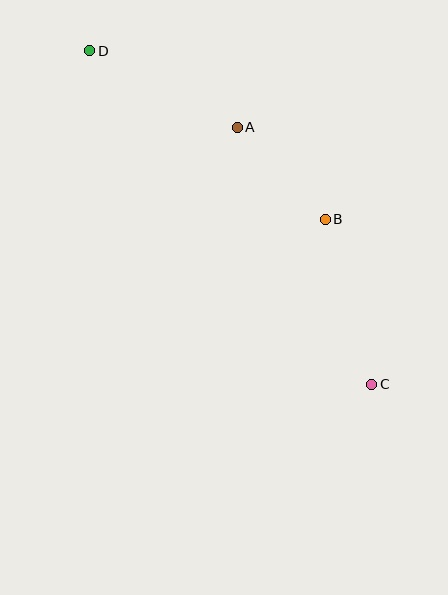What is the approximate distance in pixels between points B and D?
The distance between B and D is approximately 290 pixels.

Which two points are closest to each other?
Points A and B are closest to each other.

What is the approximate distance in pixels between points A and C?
The distance between A and C is approximately 290 pixels.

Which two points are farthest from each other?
Points C and D are farthest from each other.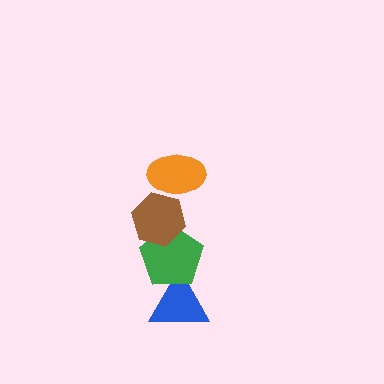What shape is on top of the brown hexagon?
The orange ellipse is on top of the brown hexagon.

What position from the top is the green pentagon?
The green pentagon is 3rd from the top.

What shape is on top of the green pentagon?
The brown hexagon is on top of the green pentagon.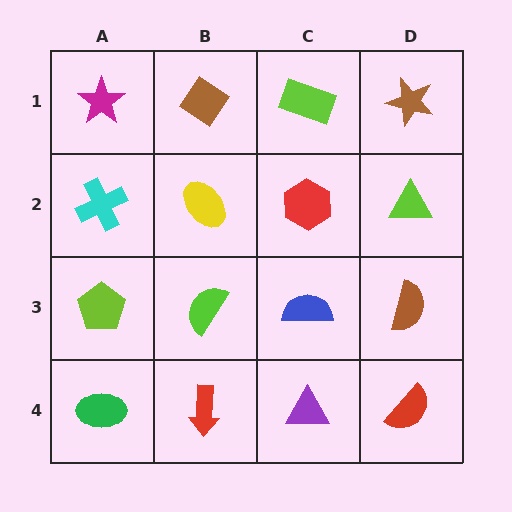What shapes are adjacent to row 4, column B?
A lime semicircle (row 3, column B), a green ellipse (row 4, column A), a purple triangle (row 4, column C).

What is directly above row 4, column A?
A lime pentagon.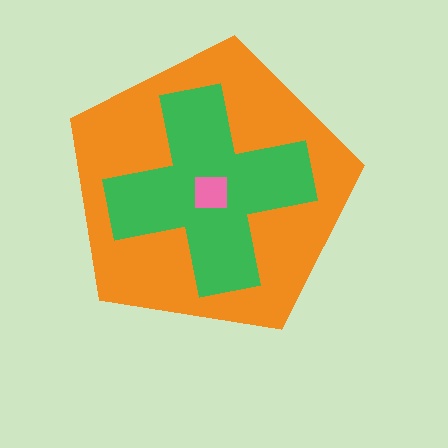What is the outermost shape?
The orange pentagon.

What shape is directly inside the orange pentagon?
The green cross.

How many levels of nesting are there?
3.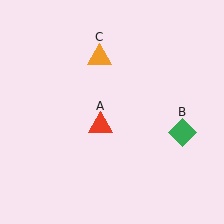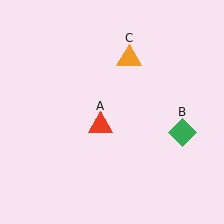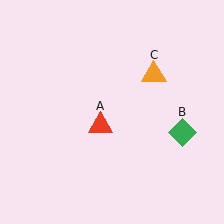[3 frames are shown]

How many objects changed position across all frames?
1 object changed position: orange triangle (object C).